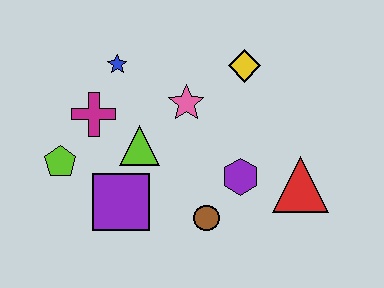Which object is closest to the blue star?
The magenta cross is closest to the blue star.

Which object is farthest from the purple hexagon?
The lime pentagon is farthest from the purple hexagon.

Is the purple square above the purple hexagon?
No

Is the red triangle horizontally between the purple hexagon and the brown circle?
No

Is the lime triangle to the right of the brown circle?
No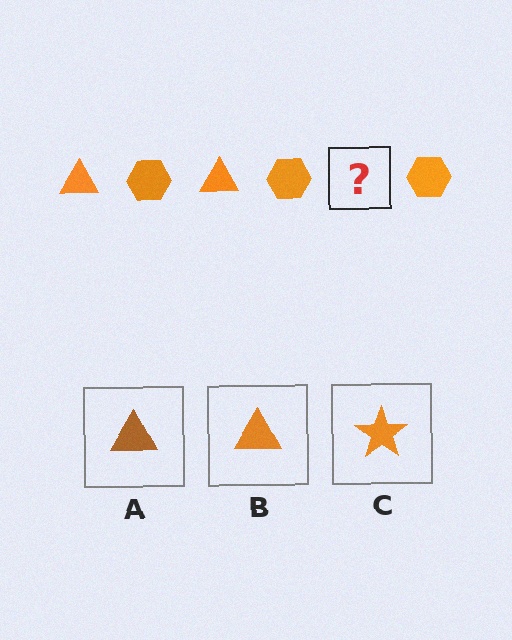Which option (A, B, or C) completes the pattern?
B.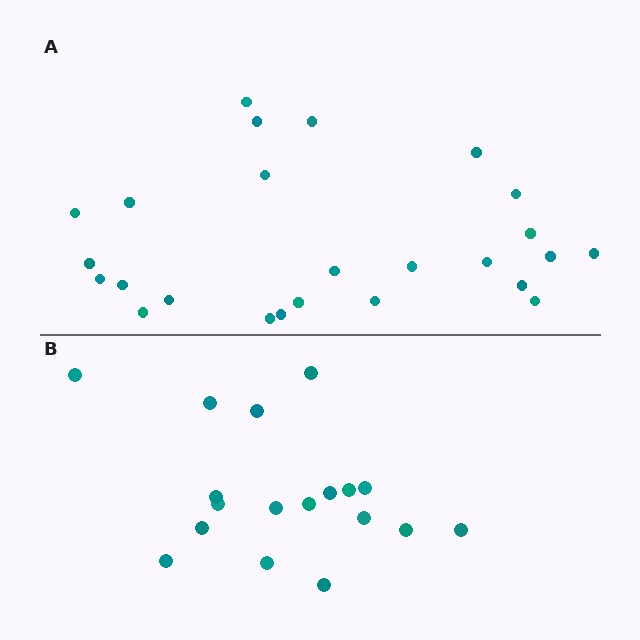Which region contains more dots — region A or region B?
Region A (the top region) has more dots.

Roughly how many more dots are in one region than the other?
Region A has roughly 8 or so more dots than region B.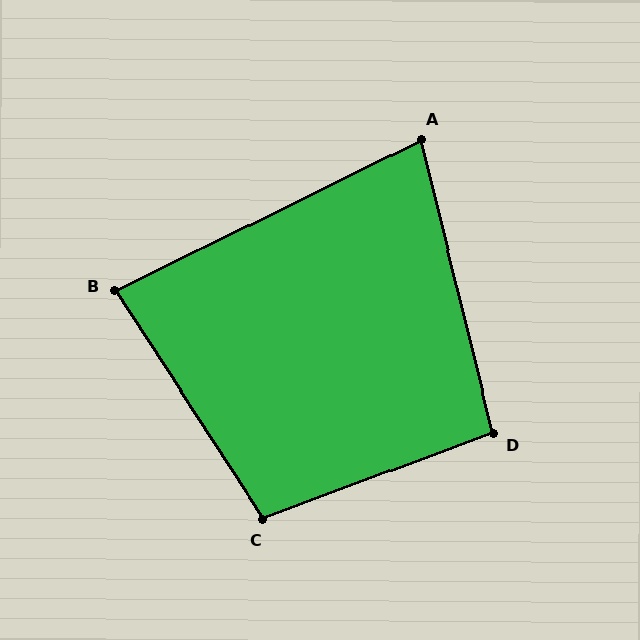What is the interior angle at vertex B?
Approximately 83 degrees (acute).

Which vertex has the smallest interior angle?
A, at approximately 77 degrees.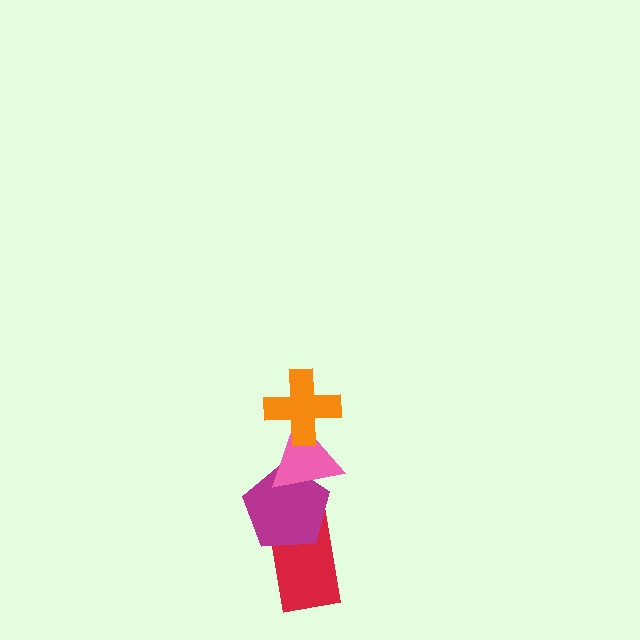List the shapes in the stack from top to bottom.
From top to bottom: the orange cross, the pink triangle, the magenta pentagon, the red rectangle.